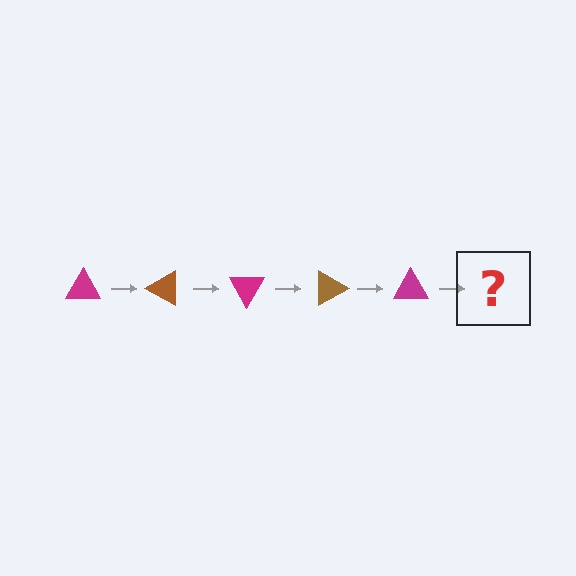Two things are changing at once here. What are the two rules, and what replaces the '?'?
The two rules are that it rotates 30 degrees each step and the color cycles through magenta and brown. The '?' should be a brown triangle, rotated 150 degrees from the start.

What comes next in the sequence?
The next element should be a brown triangle, rotated 150 degrees from the start.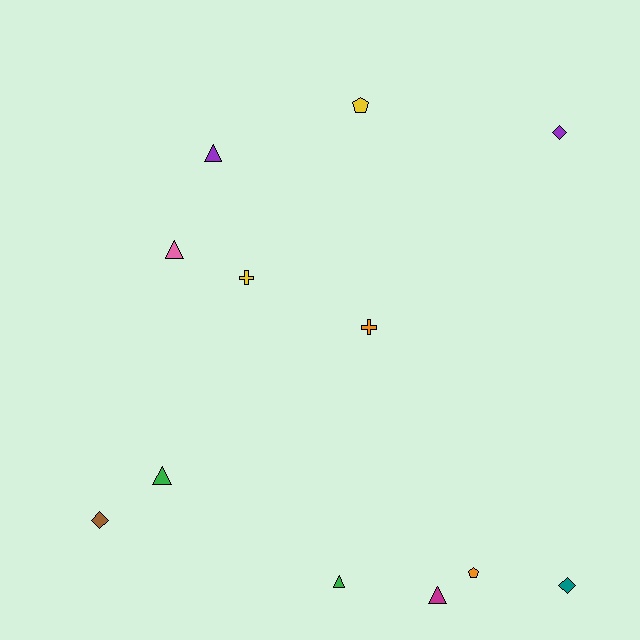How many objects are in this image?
There are 12 objects.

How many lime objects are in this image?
There are no lime objects.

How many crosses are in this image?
There are 2 crosses.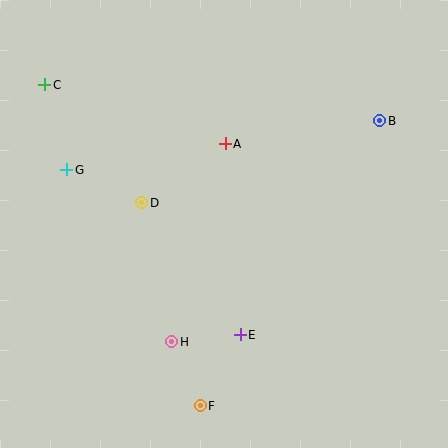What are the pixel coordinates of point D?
Point D is at (142, 203).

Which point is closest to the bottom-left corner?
Point H is closest to the bottom-left corner.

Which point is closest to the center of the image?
Point A at (225, 144) is closest to the center.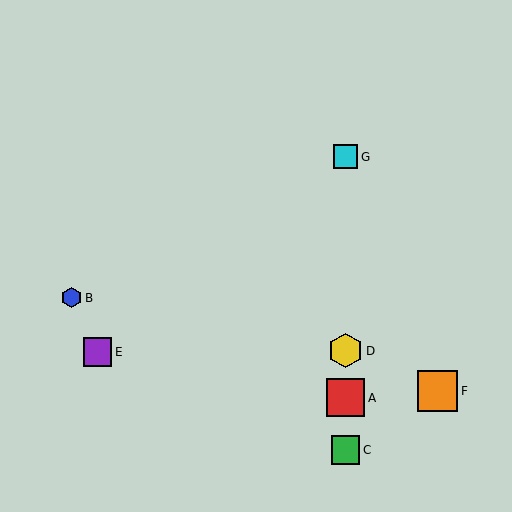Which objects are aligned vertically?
Objects A, C, D, G are aligned vertically.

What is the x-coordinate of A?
Object A is at x≈346.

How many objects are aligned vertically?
4 objects (A, C, D, G) are aligned vertically.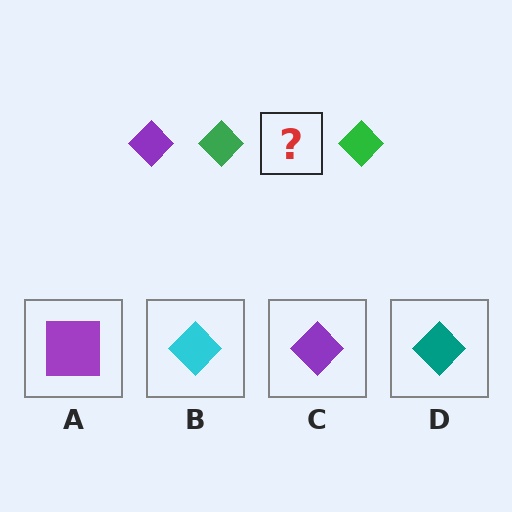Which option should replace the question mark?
Option C.